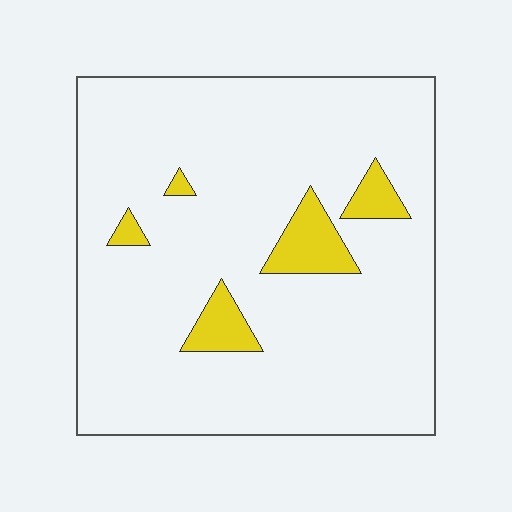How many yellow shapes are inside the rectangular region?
5.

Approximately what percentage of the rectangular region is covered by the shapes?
Approximately 10%.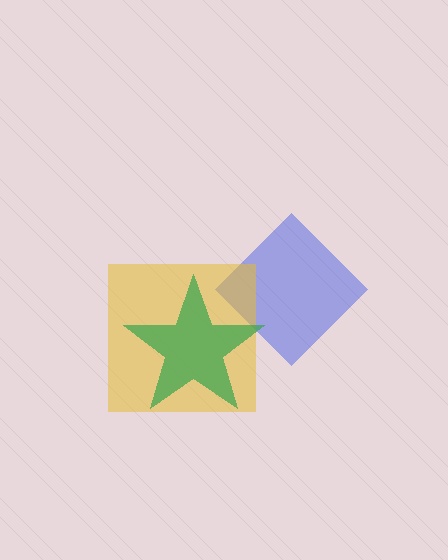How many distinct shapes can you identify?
There are 3 distinct shapes: a blue diamond, a yellow square, a green star.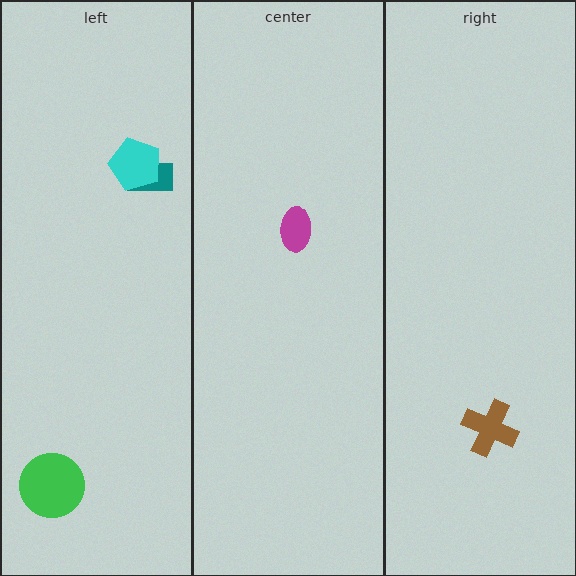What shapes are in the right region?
The brown cross.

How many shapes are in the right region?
1.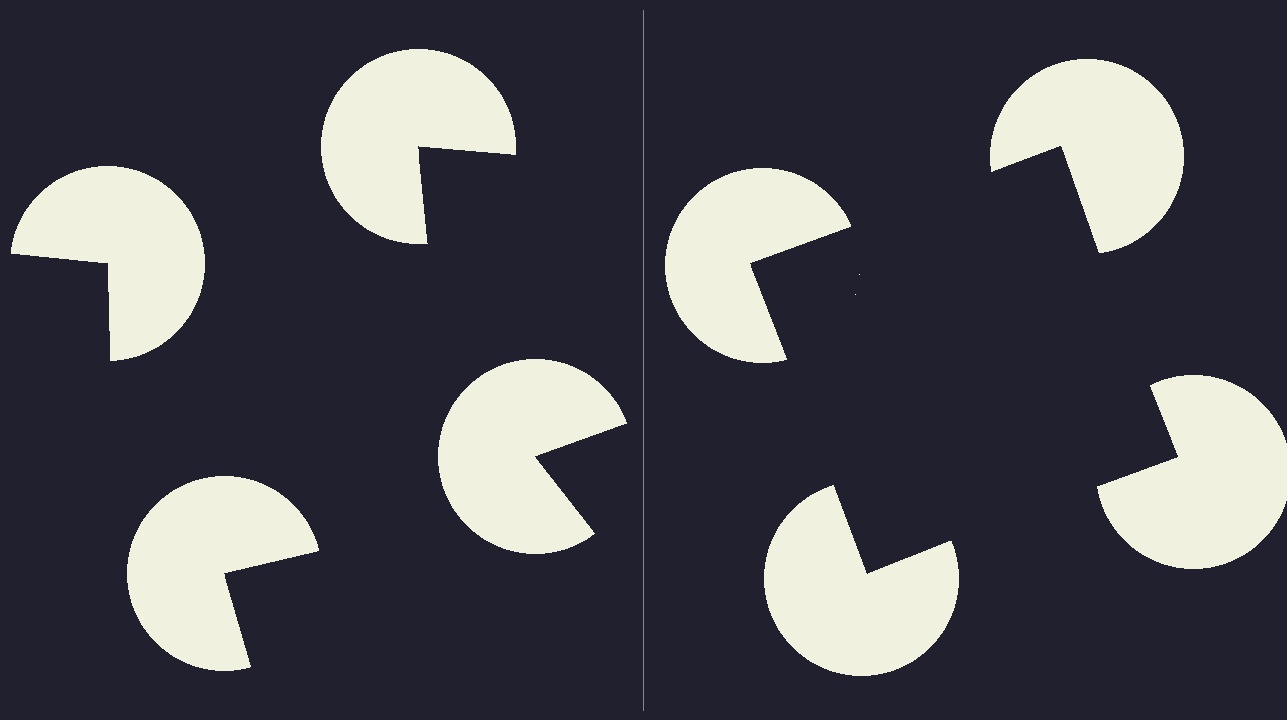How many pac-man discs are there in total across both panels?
8 — 4 on each side.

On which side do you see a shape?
An illusory square appears on the right side. On the left side the wedge cuts are rotated, so no coherent shape forms.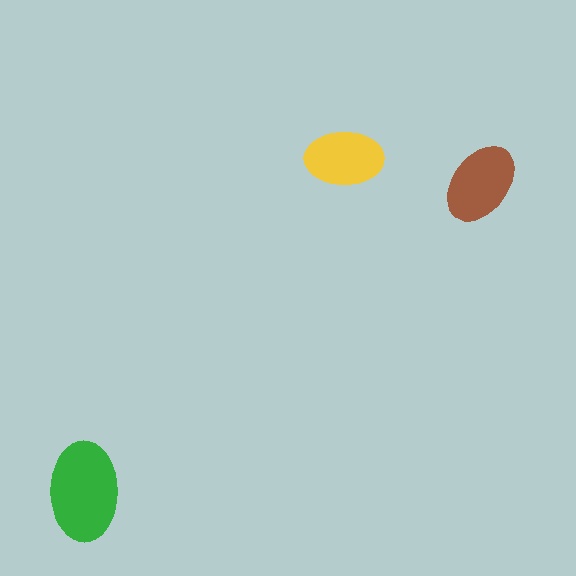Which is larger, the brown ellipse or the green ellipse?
The green one.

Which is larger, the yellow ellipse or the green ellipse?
The green one.